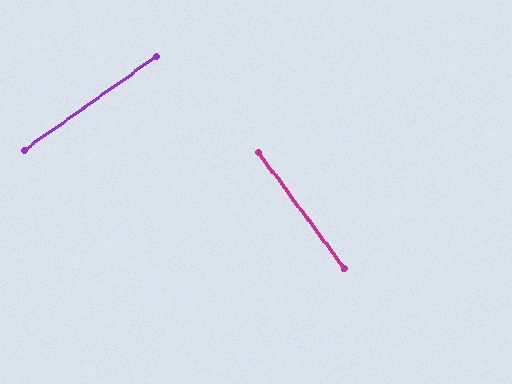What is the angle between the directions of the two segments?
Approximately 89 degrees.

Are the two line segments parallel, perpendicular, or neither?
Perpendicular — they meet at approximately 89°.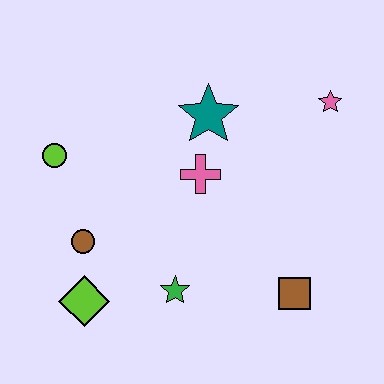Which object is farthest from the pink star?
The lime diamond is farthest from the pink star.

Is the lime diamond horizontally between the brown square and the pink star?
No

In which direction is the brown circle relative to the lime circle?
The brown circle is below the lime circle.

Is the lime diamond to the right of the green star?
No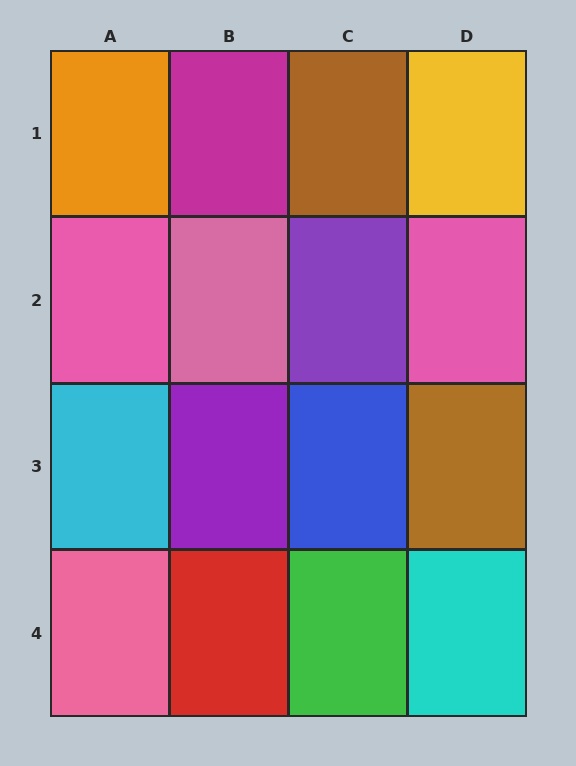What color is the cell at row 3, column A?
Cyan.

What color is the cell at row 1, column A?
Orange.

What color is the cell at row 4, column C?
Green.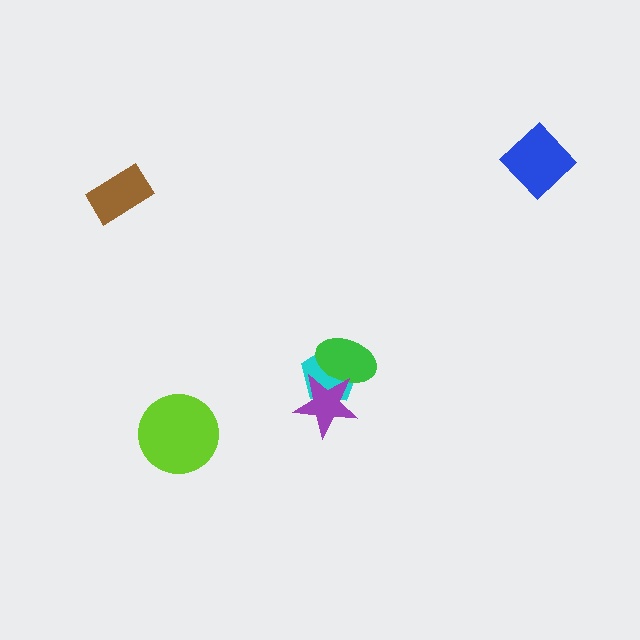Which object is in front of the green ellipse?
The purple star is in front of the green ellipse.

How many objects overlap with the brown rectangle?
0 objects overlap with the brown rectangle.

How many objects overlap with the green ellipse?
2 objects overlap with the green ellipse.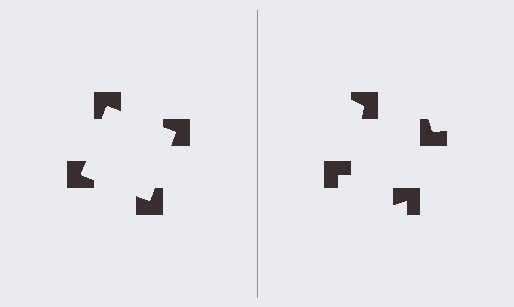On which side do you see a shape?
An illusory square appears on the left side. On the right side the wedge cuts are rotated, so no coherent shape forms.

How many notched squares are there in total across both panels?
8 — 4 on each side.